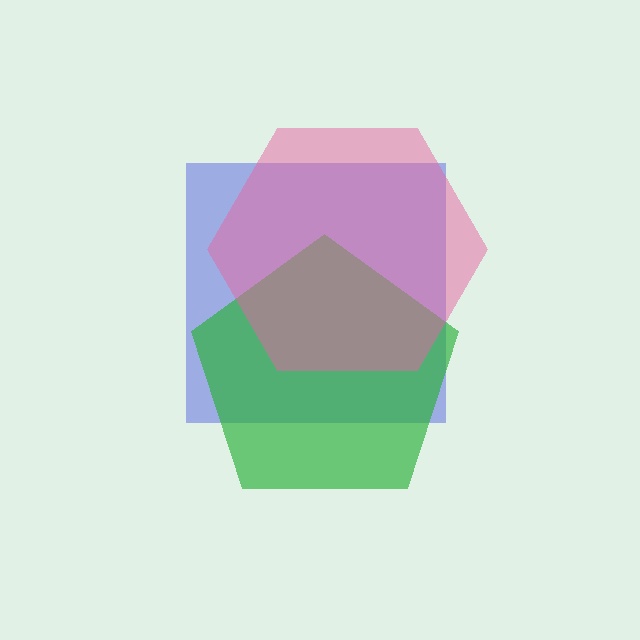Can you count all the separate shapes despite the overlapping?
Yes, there are 3 separate shapes.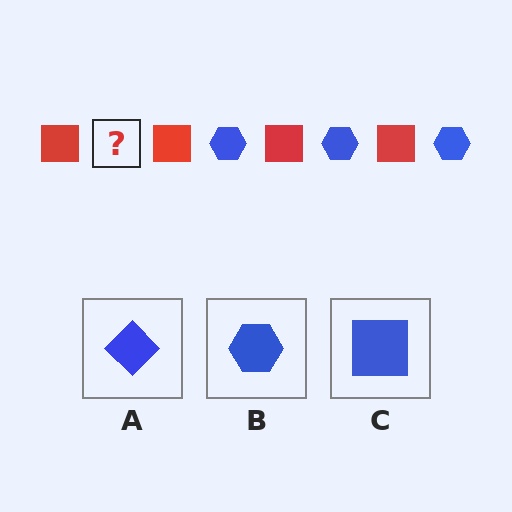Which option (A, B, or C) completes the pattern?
B.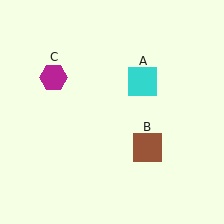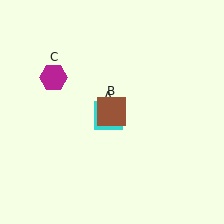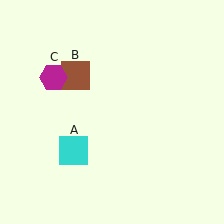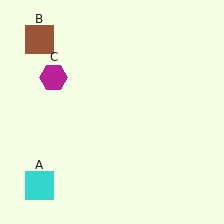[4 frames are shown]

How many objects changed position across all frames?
2 objects changed position: cyan square (object A), brown square (object B).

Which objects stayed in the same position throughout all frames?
Magenta hexagon (object C) remained stationary.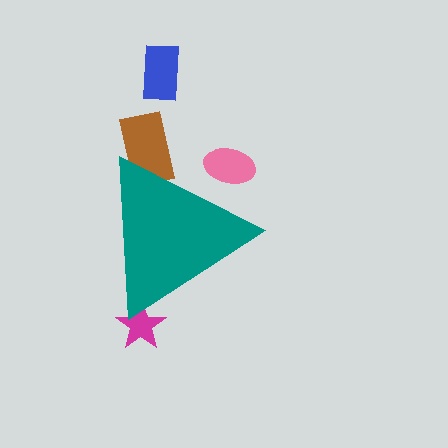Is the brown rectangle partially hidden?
Yes, the brown rectangle is partially hidden behind the teal triangle.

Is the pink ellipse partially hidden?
Yes, the pink ellipse is partially hidden behind the teal triangle.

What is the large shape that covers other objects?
A teal triangle.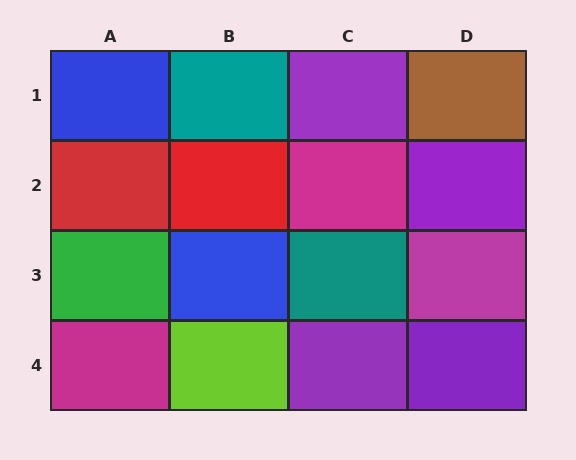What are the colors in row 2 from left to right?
Red, red, magenta, purple.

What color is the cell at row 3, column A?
Green.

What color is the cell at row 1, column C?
Purple.